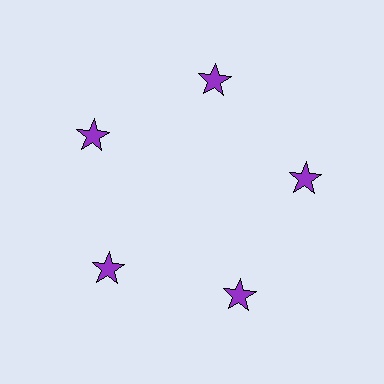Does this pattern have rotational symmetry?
Yes, this pattern has 5-fold rotational symmetry. It looks the same after rotating 72 degrees around the center.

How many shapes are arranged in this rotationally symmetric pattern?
There are 5 shapes, arranged in 5 groups of 1.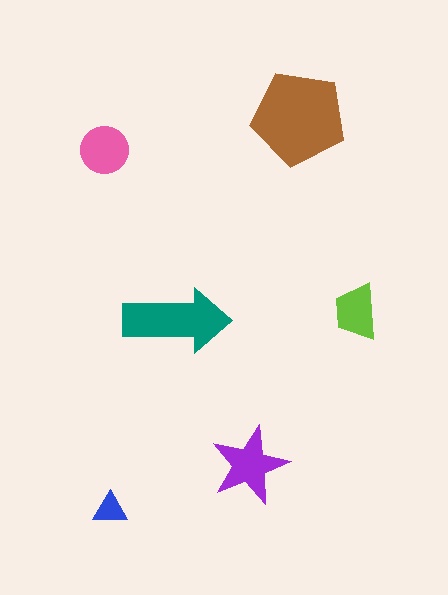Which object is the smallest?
The blue triangle.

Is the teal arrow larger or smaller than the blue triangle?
Larger.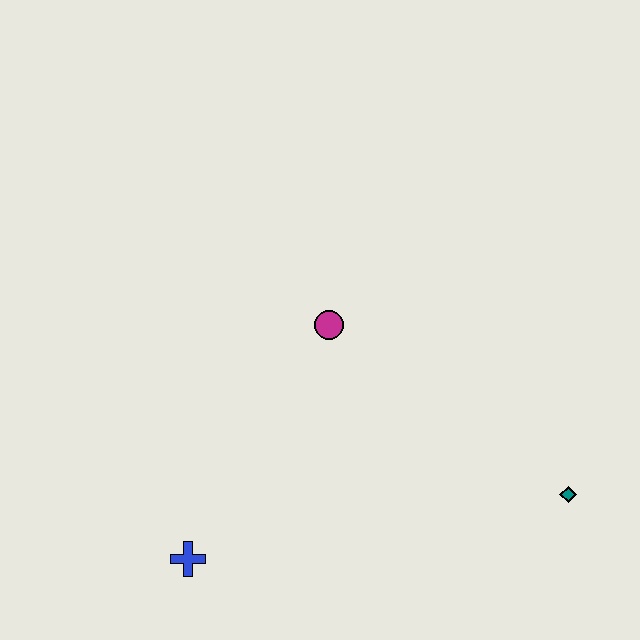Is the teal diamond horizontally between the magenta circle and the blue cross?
No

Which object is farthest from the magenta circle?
The teal diamond is farthest from the magenta circle.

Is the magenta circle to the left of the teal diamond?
Yes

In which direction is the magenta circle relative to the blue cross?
The magenta circle is above the blue cross.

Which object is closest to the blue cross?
The magenta circle is closest to the blue cross.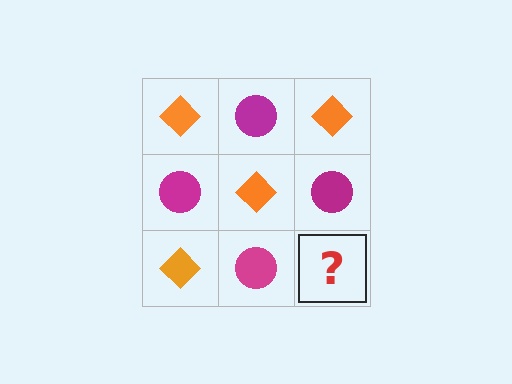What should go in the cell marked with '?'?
The missing cell should contain an orange diamond.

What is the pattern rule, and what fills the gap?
The rule is that it alternates orange diamond and magenta circle in a checkerboard pattern. The gap should be filled with an orange diamond.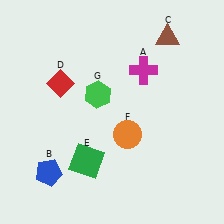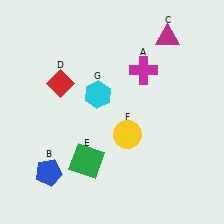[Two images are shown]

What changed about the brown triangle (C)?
In Image 1, C is brown. In Image 2, it changed to magenta.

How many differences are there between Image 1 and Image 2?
There are 3 differences between the two images.